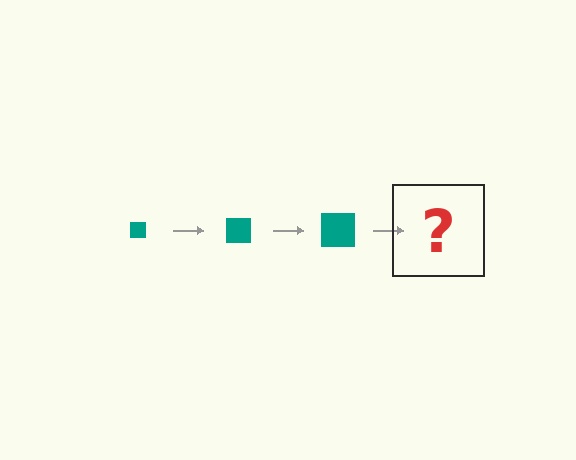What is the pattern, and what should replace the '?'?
The pattern is that the square gets progressively larger each step. The '?' should be a teal square, larger than the previous one.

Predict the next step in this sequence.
The next step is a teal square, larger than the previous one.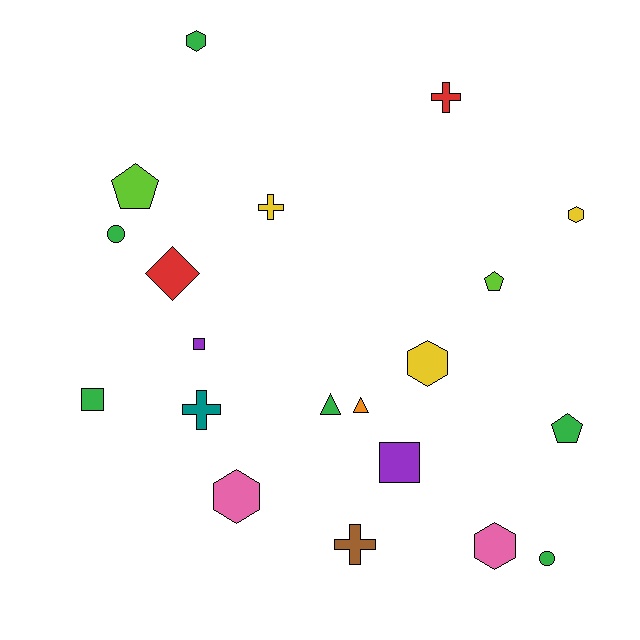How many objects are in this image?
There are 20 objects.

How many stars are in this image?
There are no stars.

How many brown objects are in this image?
There is 1 brown object.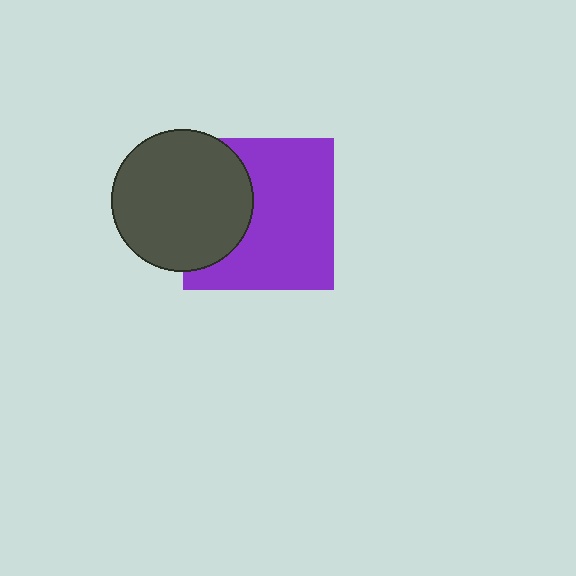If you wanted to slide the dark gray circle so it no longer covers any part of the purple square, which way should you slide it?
Slide it left — that is the most direct way to separate the two shapes.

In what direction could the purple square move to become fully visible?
The purple square could move right. That would shift it out from behind the dark gray circle entirely.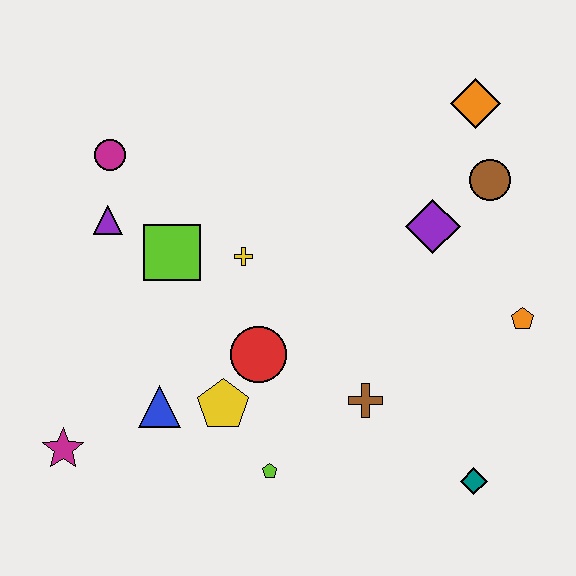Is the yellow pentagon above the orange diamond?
No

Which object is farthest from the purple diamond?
The magenta star is farthest from the purple diamond.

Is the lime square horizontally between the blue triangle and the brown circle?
Yes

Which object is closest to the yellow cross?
The lime square is closest to the yellow cross.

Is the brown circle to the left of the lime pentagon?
No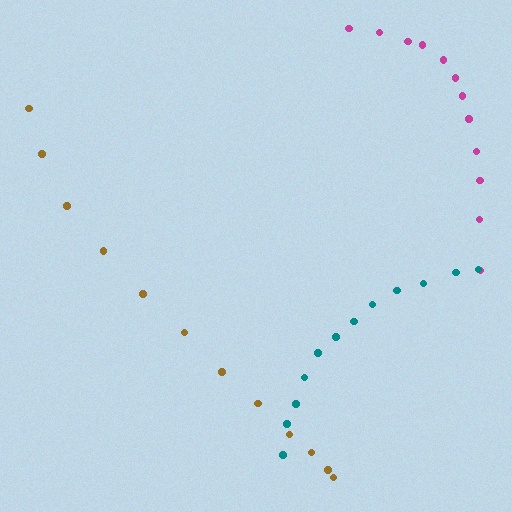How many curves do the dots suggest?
There are 3 distinct paths.